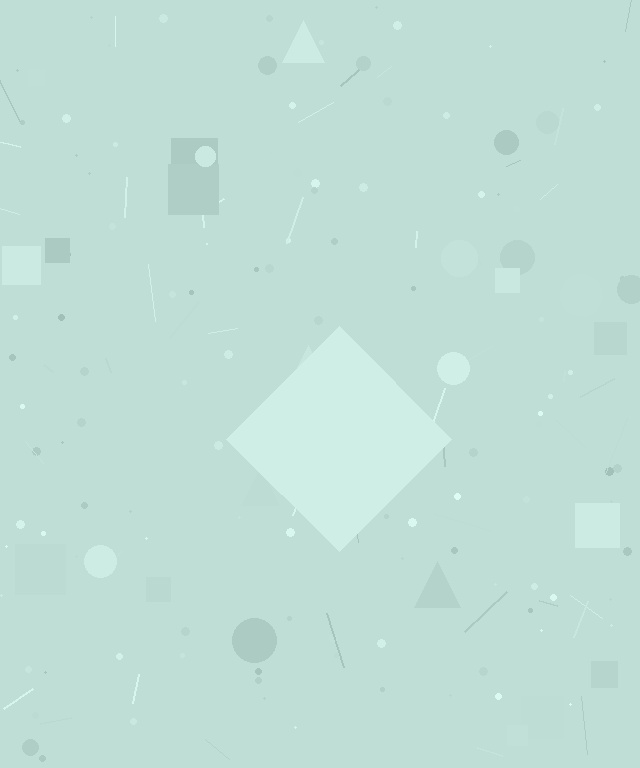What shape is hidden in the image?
A diamond is hidden in the image.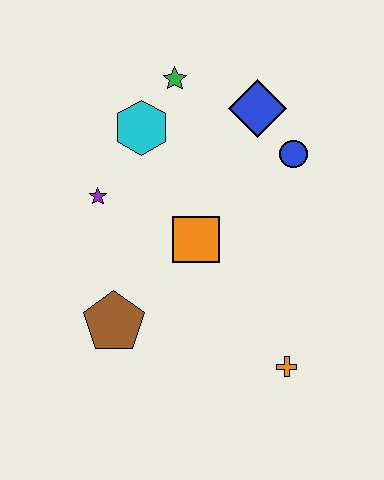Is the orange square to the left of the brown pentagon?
No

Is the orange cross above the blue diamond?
No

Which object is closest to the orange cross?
The orange square is closest to the orange cross.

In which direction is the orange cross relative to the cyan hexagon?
The orange cross is below the cyan hexagon.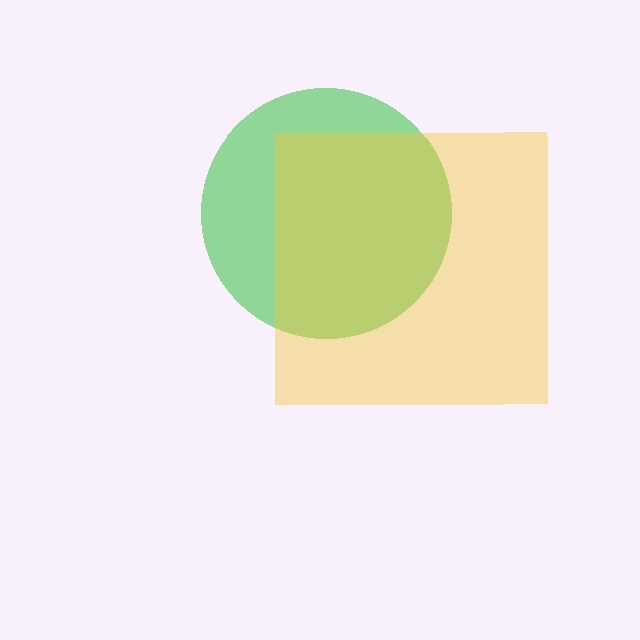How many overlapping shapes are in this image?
There are 2 overlapping shapes in the image.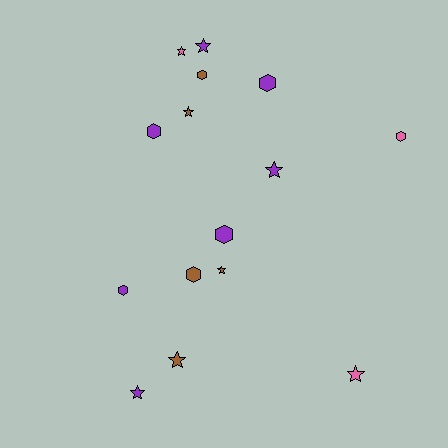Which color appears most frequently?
Purple, with 7 objects.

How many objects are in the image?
There are 15 objects.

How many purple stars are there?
There are 3 purple stars.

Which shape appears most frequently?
Star, with 8 objects.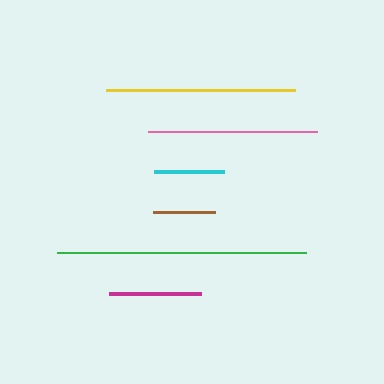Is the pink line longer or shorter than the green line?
The green line is longer than the pink line.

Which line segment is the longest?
The green line is the longest at approximately 249 pixels.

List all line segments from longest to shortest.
From longest to shortest: green, yellow, pink, magenta, cyan, brown.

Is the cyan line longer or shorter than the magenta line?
The magenta line is longer than the cyan line.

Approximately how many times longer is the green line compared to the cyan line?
The green line is approximately 3.6 times the length of the cyan line.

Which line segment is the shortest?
The brown line is the shortest at approximately 62 pixels.